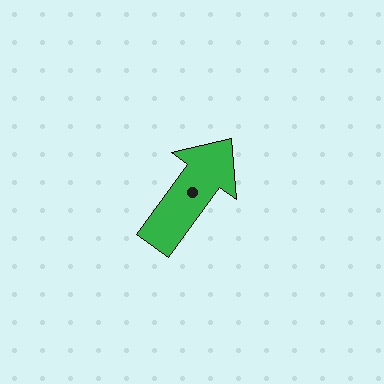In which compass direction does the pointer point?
Northeast.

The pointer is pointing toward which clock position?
Roughly 1 o'clock.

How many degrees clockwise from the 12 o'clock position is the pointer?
Approximately 36 degrees.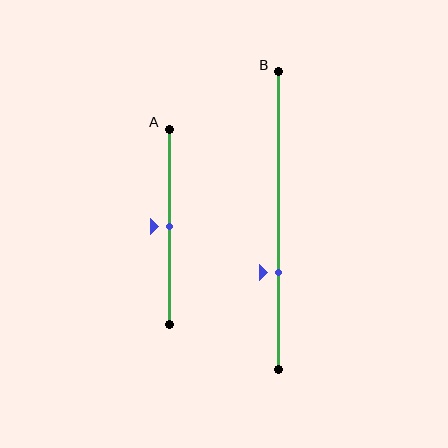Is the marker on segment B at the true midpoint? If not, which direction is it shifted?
No, the marker on segment B is shifted downward by about 17% of the segment length.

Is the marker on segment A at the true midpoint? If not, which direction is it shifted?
Yes, the marker on segment A is at the true midpoint.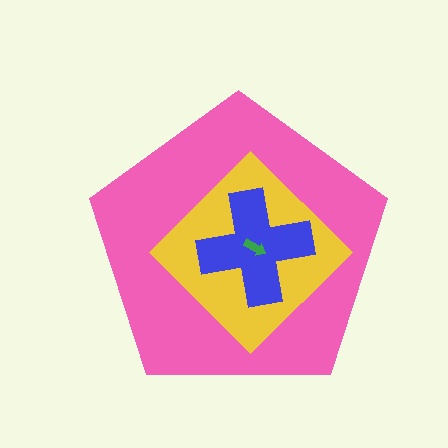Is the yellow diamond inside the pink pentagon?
Yes.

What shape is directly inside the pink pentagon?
The yellow diamond.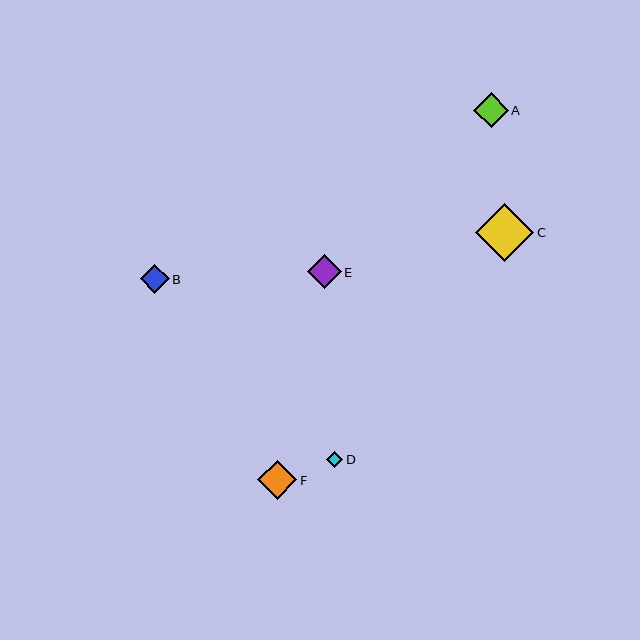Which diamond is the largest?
Diamond C is the largest with a size of approximately 58 pixels.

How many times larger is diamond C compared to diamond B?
Diamond C is approximately 2.0 times the size of diamond B.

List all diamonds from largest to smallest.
From largest to smallest: C, F, A, E, B, D.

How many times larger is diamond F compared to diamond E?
Diamond F is approximately 1.2 times the size of diamond E.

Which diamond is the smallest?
Diamond D is the smallest with a size of approximately 16 pixels.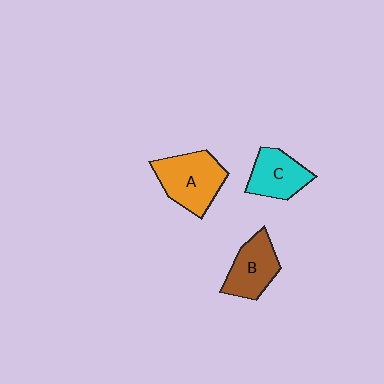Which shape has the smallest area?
Shape C (cyan).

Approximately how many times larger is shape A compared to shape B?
Approximately 1.3 times.